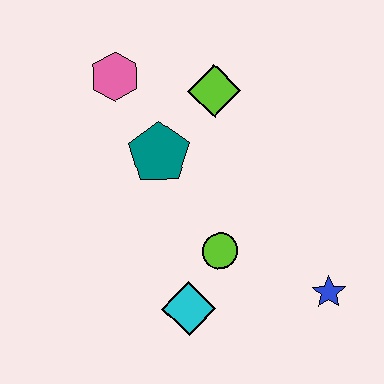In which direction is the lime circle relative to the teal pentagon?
The lime circle is below the teal pentagon.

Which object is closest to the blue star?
The lime circle is closest to the blue star.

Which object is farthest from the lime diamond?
The blue star is farthest from the lime diamond.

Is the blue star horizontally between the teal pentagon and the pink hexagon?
No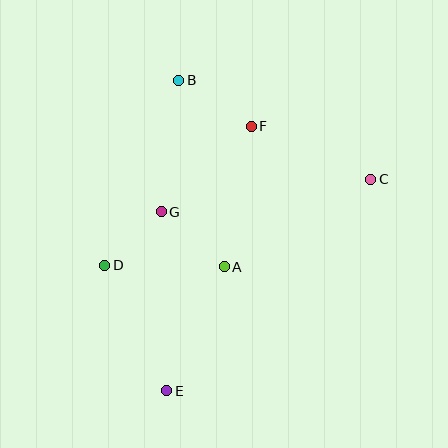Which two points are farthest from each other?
Points B and E are farthest from each other.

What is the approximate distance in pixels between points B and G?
The distance between B and G is approximately 133 pixels.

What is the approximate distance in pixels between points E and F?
The distance between E and F is approximately 278 pixels.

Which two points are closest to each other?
Points D and G are closest to each other.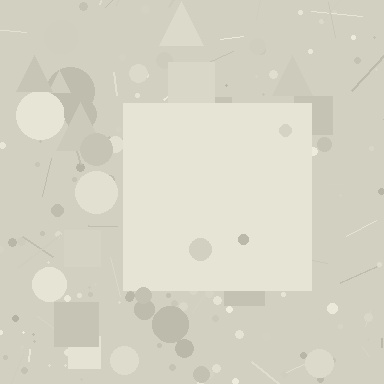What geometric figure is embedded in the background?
A square is embedded in the background.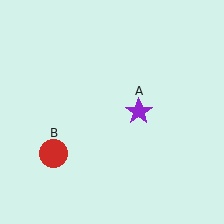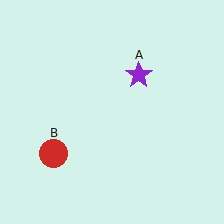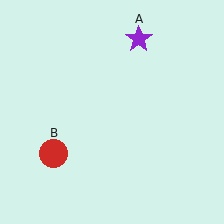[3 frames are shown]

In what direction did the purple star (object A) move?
The purple star (object A) moved up.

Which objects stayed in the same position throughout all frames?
Red circle (object B) remained stationary.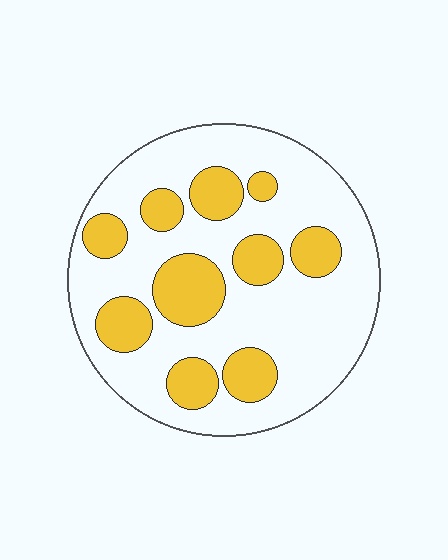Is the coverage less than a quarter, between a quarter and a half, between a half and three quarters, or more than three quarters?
Between a quarter and a half.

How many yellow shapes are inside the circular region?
10.